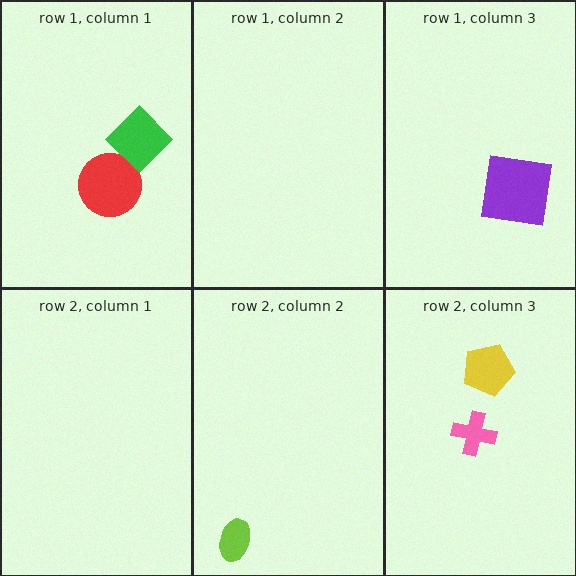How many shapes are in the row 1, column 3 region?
1.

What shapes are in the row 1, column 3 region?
The purple square.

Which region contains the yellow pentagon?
The row 2, column 3 region.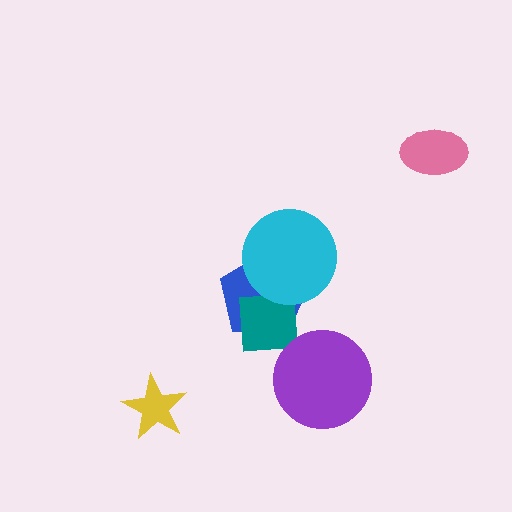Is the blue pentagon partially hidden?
Yes, it is partially covered by another shape.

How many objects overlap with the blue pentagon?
2 objects overlap with the blue pentagon.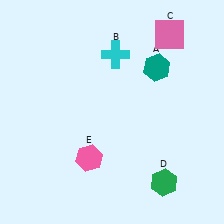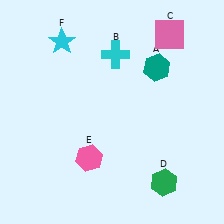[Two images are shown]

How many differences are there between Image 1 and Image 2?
There is 1 difference between the two images.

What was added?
A cyan star (F) was added in Image 2.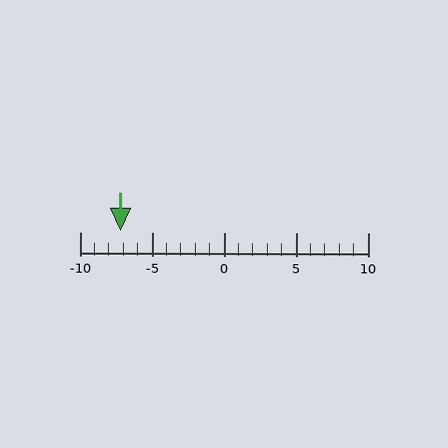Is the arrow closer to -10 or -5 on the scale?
The arrow is closer to -5.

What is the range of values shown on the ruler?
The ruler shows values from -10 to 10.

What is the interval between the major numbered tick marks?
The major tick marks are spaced 5 units apart.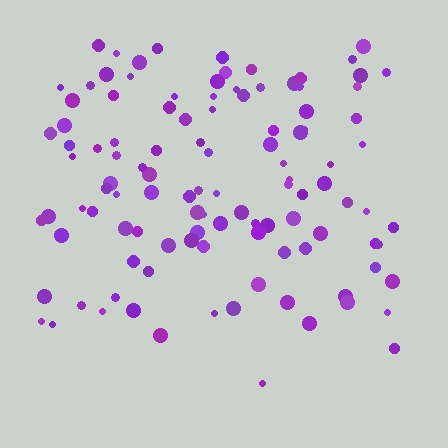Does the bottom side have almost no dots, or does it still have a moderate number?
Still a moderate number, just noticeably fewer than the top.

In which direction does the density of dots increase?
From bottom to top, with the top side densest.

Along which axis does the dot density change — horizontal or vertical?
Vertical.